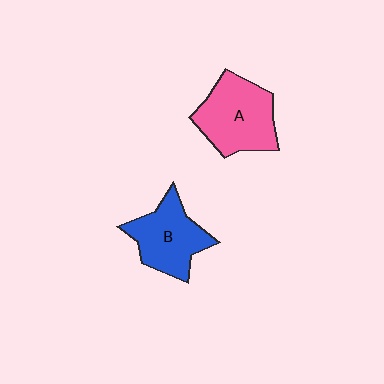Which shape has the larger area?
Shape A (pink).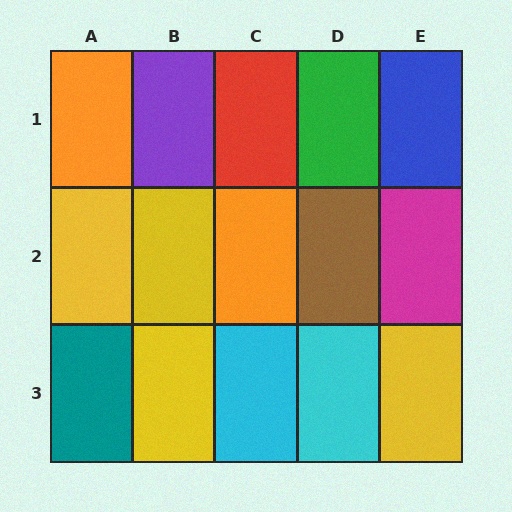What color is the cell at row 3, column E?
Yellow.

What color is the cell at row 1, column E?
Blue.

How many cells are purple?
1 cell is purple.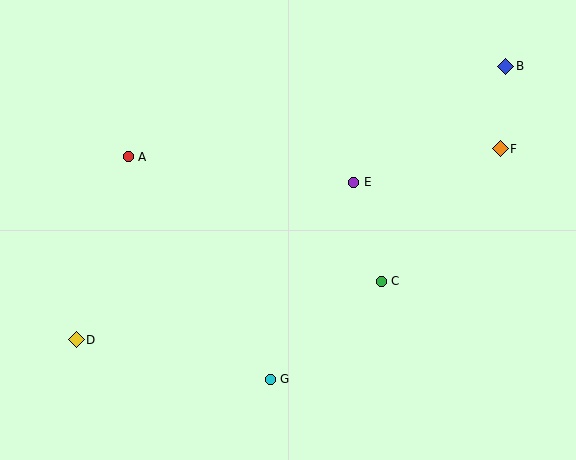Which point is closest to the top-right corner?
Point B is closest to the top-right corner.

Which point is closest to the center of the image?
Point E at (354, 182) is closest to the center.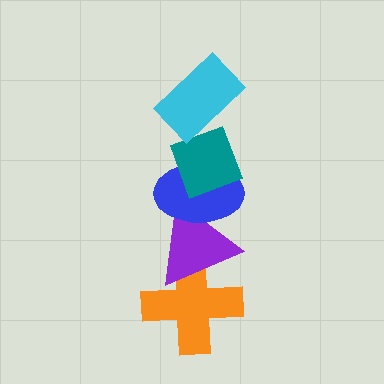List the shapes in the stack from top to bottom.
From top to bottom: the cyan rectangle, the teal diamond, the blue ellipse, the purple triangle, the orange cross.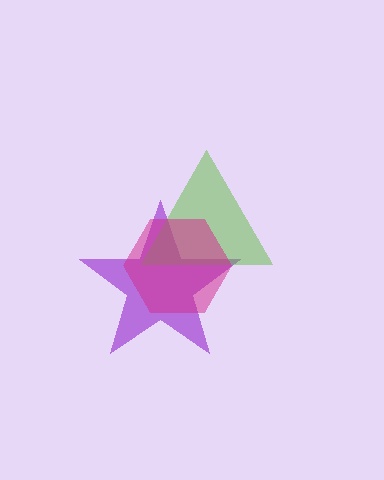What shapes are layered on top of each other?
The layered shapes are: a purple star, a lime triangle, a magenta hexagon.